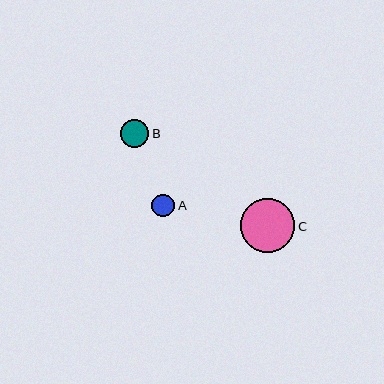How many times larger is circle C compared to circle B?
Circle C is approximately 1.9 times the size of circle B.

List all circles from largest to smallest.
From largest to smallest: C, B, A.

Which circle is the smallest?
Circle A is the smallest with a size of approximately 23 pixels.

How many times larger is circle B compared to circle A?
Circle B is approximately 1.3 times the size of circle A.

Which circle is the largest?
Circle C is the largest with a size of approximately 54 pixels.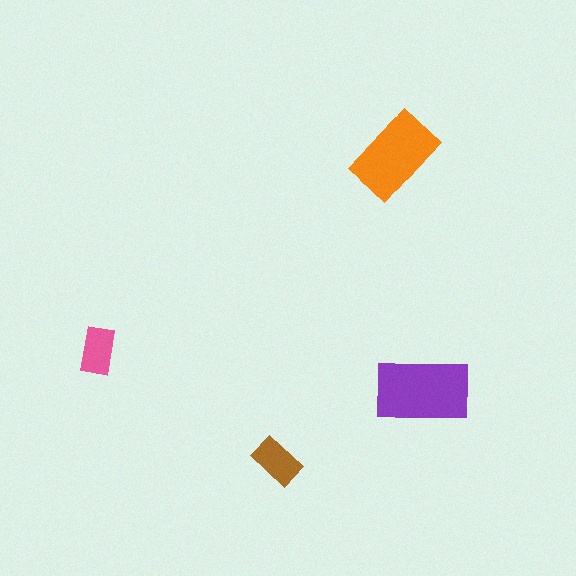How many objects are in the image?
There are 4 objects in the image.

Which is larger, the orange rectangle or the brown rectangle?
The orange one.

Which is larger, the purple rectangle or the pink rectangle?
The purple one.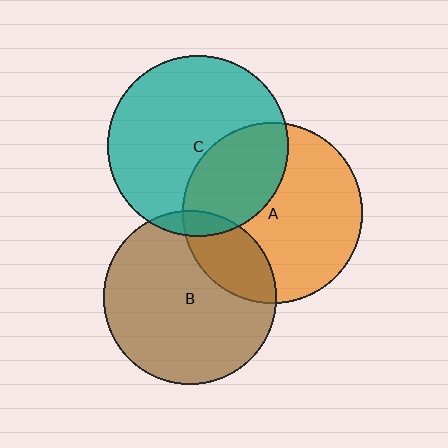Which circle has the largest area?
Circle C (teal).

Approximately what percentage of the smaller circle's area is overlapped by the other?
Approximately 25%.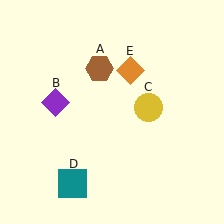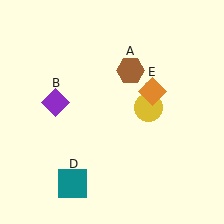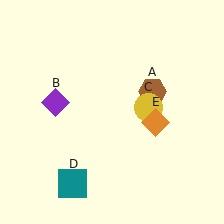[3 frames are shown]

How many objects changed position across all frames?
2 objects changed position: brown hexagon (object A), orange diamond (object E).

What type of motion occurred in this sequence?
The brown hexagon (object A), orange diamond (object E) rotated clockwise around the center of the scene.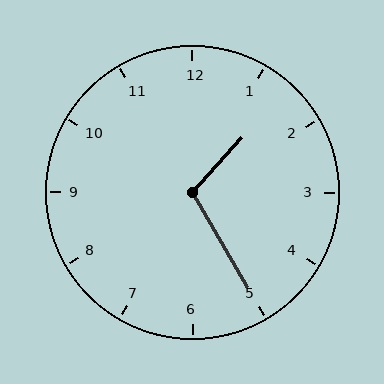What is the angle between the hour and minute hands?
Approximately 108 degrees.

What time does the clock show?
1:25.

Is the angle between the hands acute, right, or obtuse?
It is obtuse.